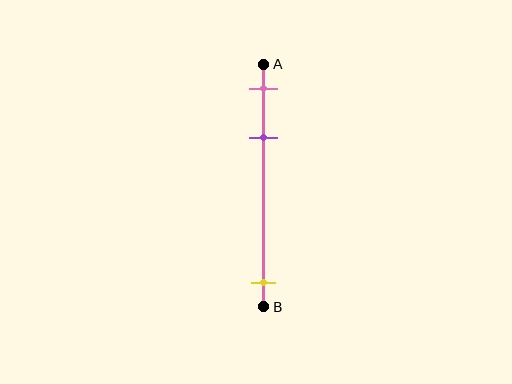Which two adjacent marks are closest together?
The pink and purple marks are the closest adjacent pair.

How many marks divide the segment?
There are 3 marks dividing the segment.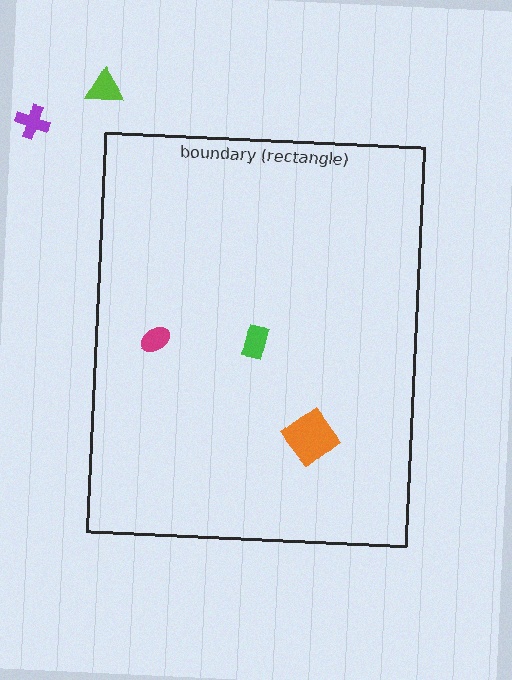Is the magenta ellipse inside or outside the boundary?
Inside.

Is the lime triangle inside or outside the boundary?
Outside.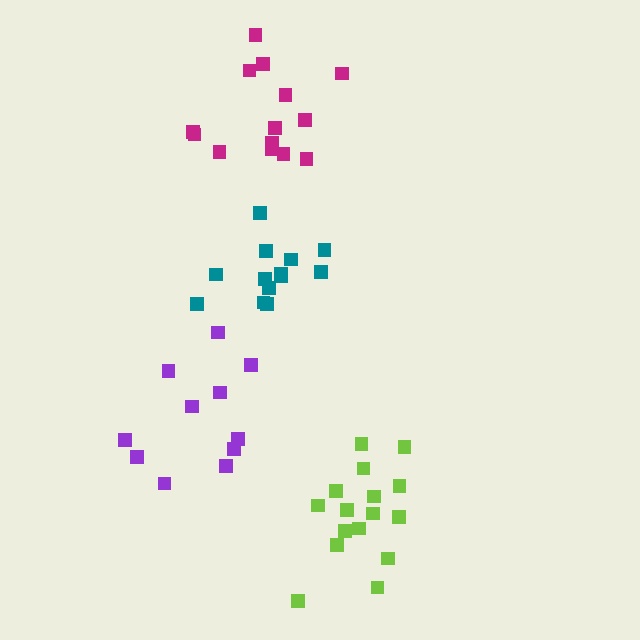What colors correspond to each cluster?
The clusters are colored: lime, purple, teal, magenta.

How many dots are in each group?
Group 1: 16 dots, Group 2: 11 dots, Group 3: 13 dots, Group 4: 14 dots (54 total).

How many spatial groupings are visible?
There are 4 spatial groupings.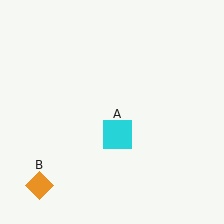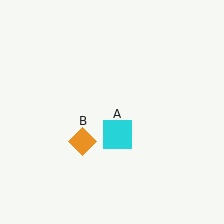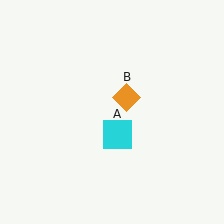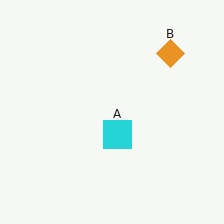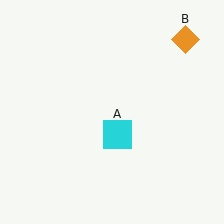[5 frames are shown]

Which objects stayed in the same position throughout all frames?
Cyan square (object A) remained stationary.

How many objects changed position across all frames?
1 object changed position: orange diamond (object B).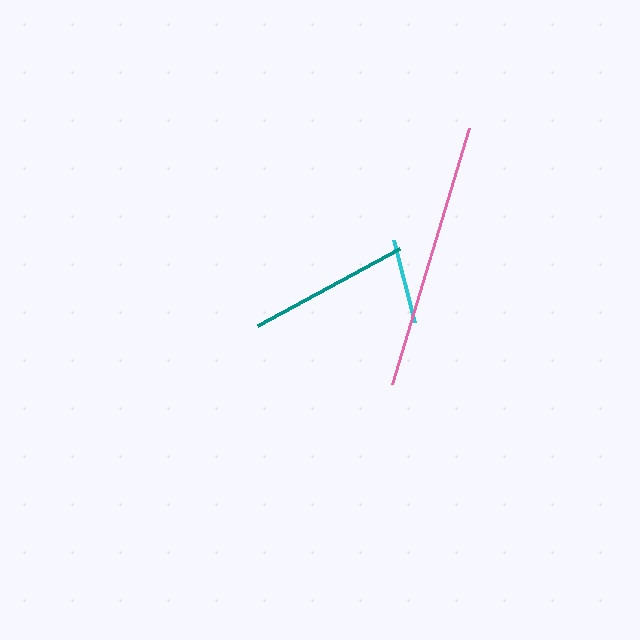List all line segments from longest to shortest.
From longest to shortest: pink, teal, cyan.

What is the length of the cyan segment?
The cyan segment is approximately 84 pixels long.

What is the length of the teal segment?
The teal segment is approximately 161 pixels long.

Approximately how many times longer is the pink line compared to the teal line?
The pink line is approximately 1.7 times the length of the teal line.